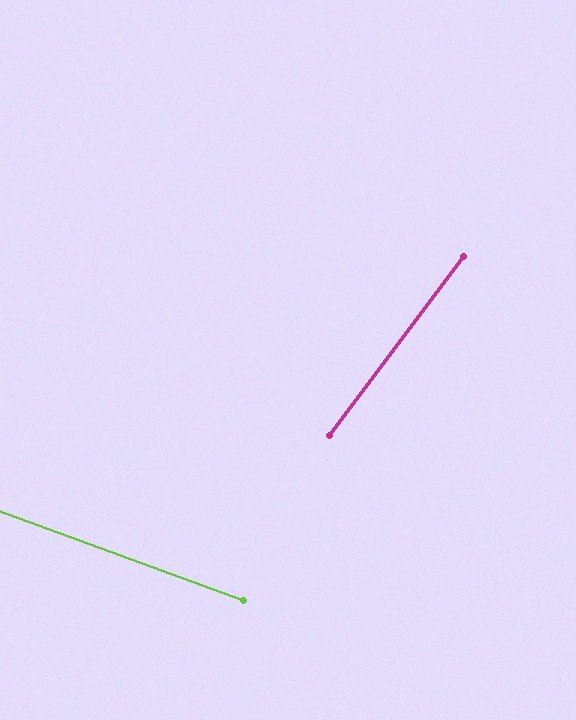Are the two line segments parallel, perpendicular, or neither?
Neither parallel nor perpendicular — they differ by about 73°.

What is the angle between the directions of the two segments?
Approximately 73 degrees.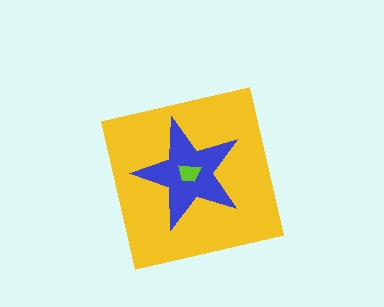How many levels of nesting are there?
3.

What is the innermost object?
The lime trapezoid.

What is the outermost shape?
The yellow square.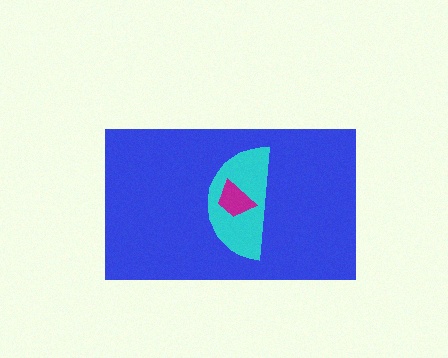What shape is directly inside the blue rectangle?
The cyan semicircle.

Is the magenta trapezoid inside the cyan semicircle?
Yes.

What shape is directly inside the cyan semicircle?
The magenta trapezoid.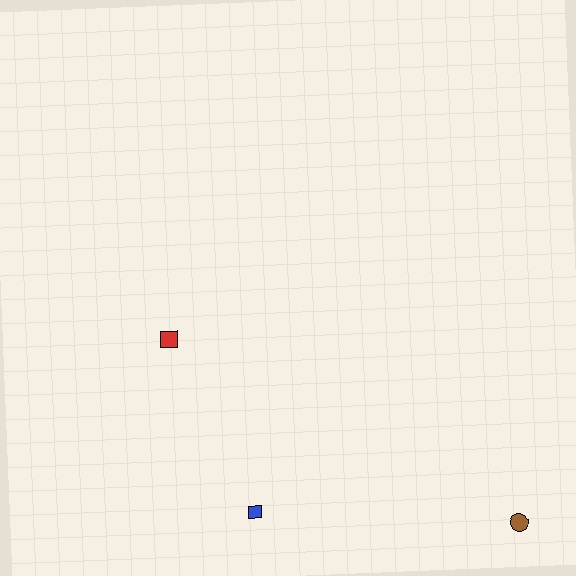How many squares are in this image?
There are 2 squares.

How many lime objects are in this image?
There are no lime objects.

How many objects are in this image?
There are 3 objects.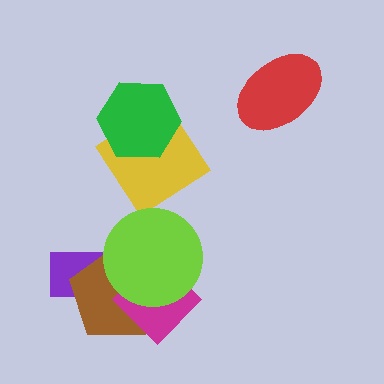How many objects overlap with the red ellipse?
0 objects overlap with the red ellipse.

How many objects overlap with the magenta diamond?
2 objects overlap with the magenta diamond.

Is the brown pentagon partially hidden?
Yes, it is partially covered by another shape.